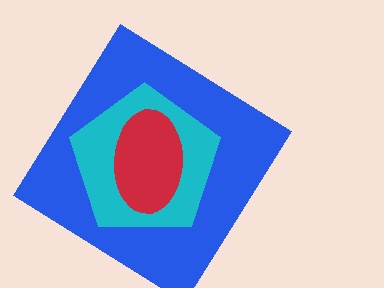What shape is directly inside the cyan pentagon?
The red ellipse.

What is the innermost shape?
The red ellipse.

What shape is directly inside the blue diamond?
The cyan pentagon.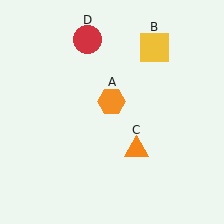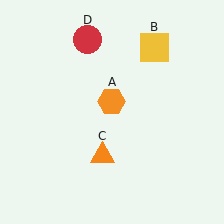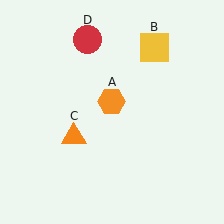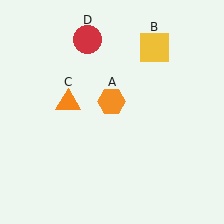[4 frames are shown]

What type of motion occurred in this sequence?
The orange triangle (object C) rotated clockwise around the center of the scene.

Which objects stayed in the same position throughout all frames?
Orange hexagon (object A) and yellow square (object B) and red circle (object D) remained stationary.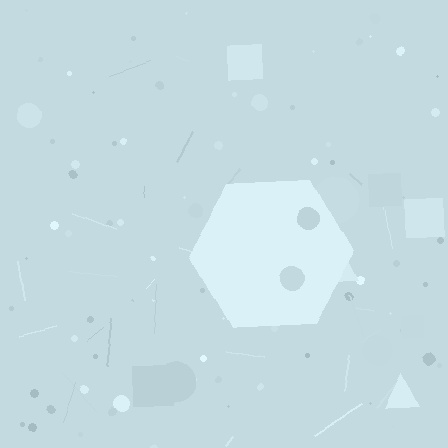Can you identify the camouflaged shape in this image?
The camouflaged shape is a hexagon.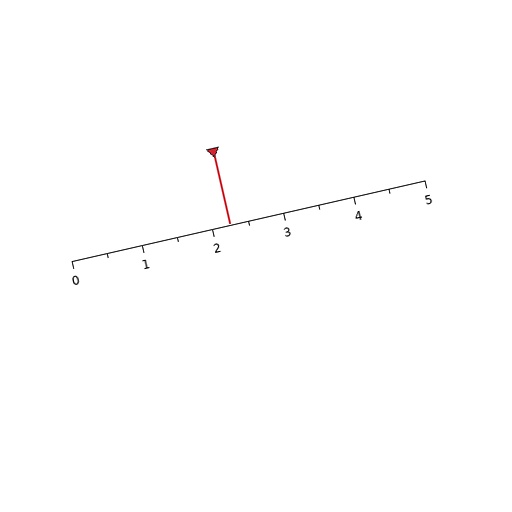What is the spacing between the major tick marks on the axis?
The major ticks are spaced 1 apart.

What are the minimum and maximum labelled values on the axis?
The axis runs from 0 to 5.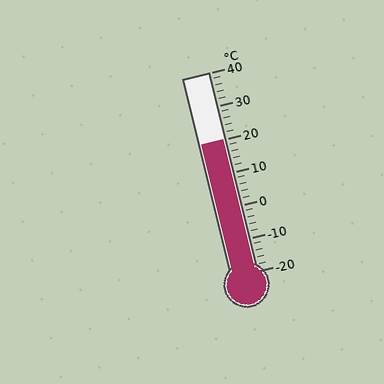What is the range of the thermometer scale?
The thermometer scale ranges from -20°C to 40°C.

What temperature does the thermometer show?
The thermometer shows approximately 20°C.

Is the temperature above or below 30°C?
The temperature is below 30°C.